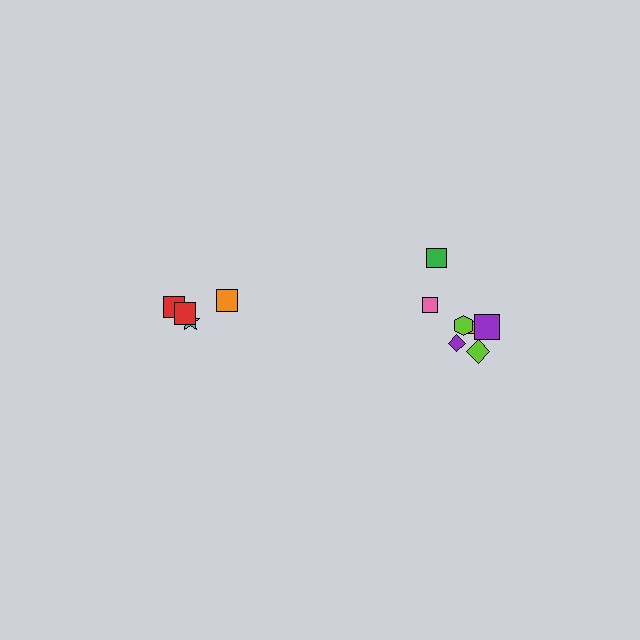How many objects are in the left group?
There are 4 objects.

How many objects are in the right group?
There are 7 objects.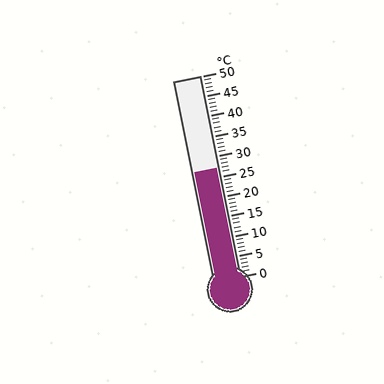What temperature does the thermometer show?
The thermometer shows approximately 27°C.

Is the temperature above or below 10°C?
The temperature is above 10°C.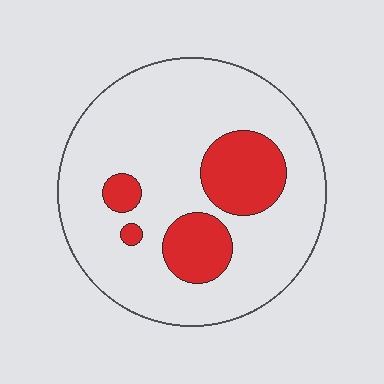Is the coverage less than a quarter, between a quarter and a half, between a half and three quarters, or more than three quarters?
Less than a quarter.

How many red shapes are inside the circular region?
4.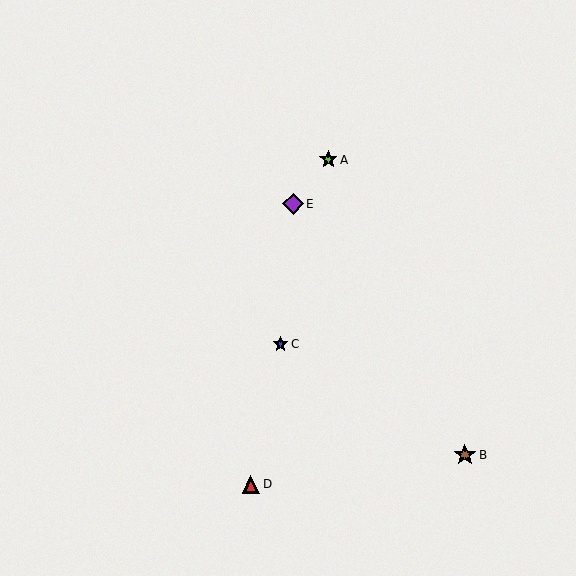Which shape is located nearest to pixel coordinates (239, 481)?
The red triangle (labeled D) at (251, 484) is nearest to that location.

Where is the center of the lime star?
The center of the lime star is at (328, 160).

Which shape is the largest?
The brown star (labeled B) is the largest.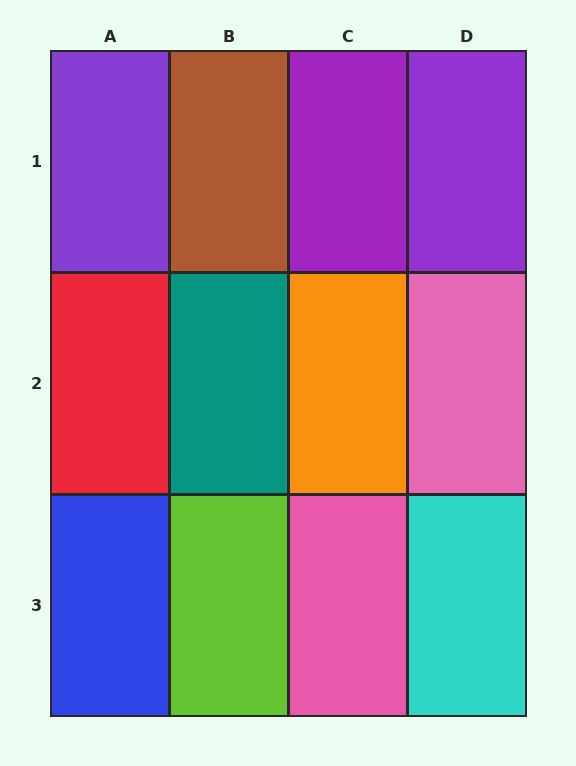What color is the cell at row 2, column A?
Red.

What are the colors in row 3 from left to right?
Blue, lime, pink, cyan.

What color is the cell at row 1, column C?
Purple.